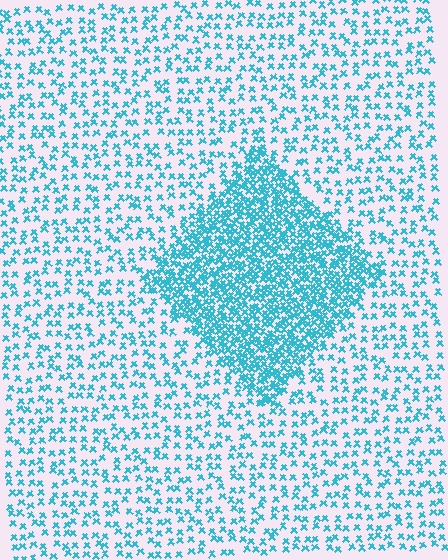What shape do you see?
I see a diamond.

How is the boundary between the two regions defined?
The boundary is defined by a change in element density (approximately 2.7x ratio). All elements are the same color, size, and shape.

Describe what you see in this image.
The image contains small cyan elements arranged at two different densities. A diamond-shaped region is visible where the elements are more densely packed than the surrounding area.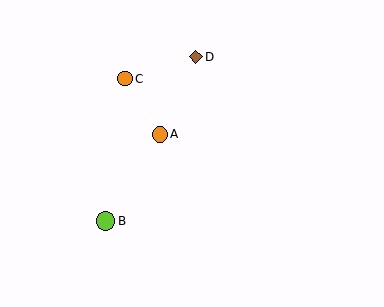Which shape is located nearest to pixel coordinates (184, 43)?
The brown diamond (labeled D) at (196, 57) is nearest to that location.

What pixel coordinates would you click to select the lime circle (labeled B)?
Click at (106, 221) to select the lime circle B.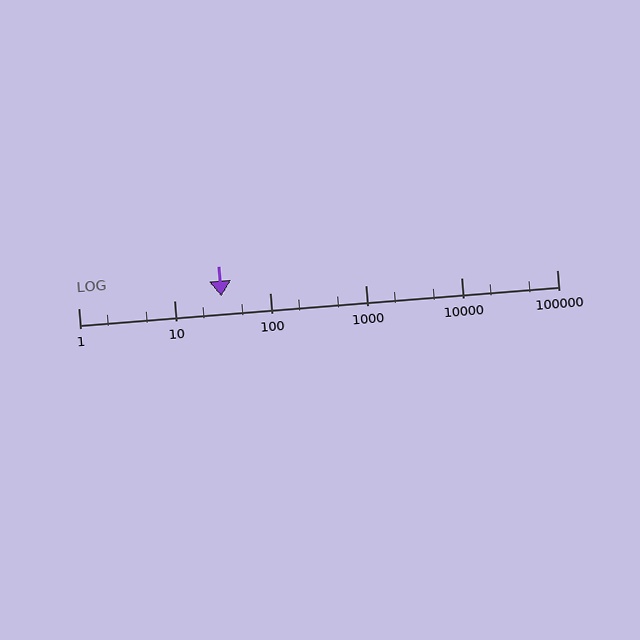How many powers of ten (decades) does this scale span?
The scale spans 5 decades, from 1 to 100000.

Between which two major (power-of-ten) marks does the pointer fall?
The pointer is between 10 and 100.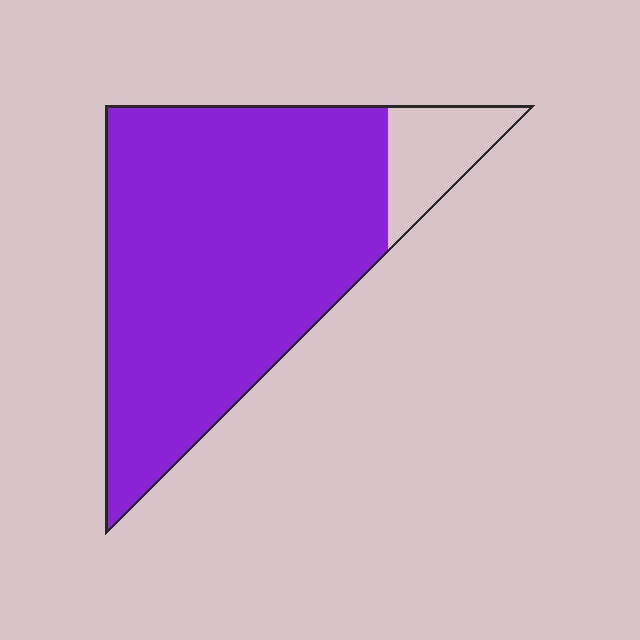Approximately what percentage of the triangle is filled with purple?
Approximately 90%.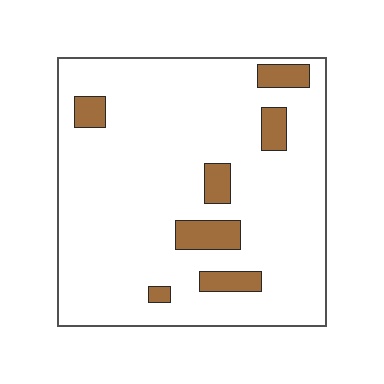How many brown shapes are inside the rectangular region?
7.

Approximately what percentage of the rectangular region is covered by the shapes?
Approximately 10%.